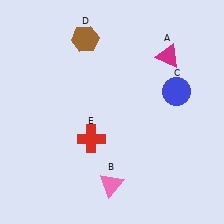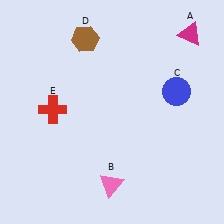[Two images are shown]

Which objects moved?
The objects that moved are: the magenta triangle (A), the red cross (E).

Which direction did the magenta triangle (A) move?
The magenta triangle (A) moved right.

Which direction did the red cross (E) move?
The red cross (E) moved left.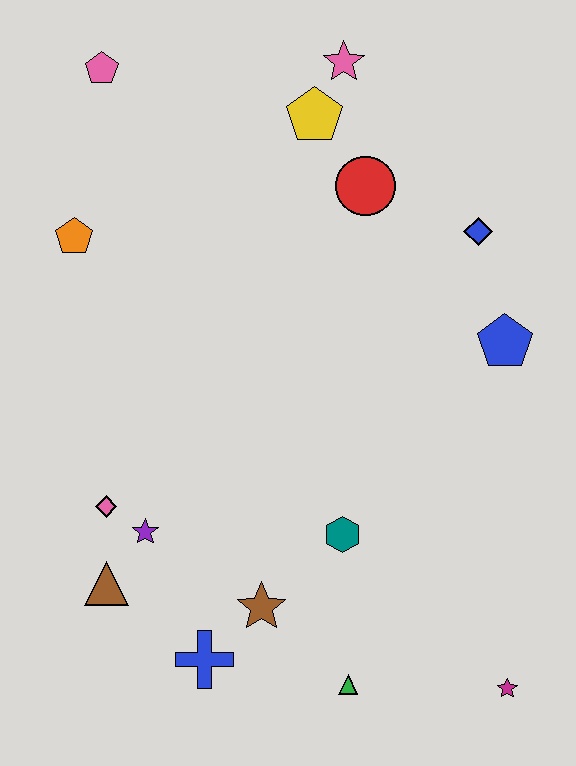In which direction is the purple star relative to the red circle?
The purple star is below the red circle.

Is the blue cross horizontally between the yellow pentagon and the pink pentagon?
Yes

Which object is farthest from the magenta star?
The pink pentagon is farthest from the magenta star.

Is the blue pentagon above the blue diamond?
No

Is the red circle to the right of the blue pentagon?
No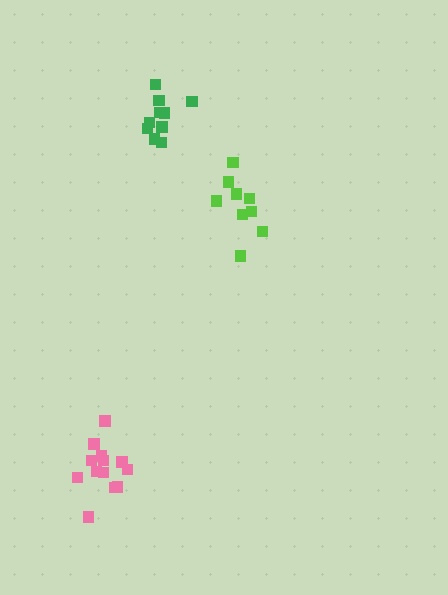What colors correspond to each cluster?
The clusters are colored: lime, pink, green.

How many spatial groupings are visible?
There are 3 spatial groupings.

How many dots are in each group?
Group 1: 9 dots, Group 2: 13 dots, Group 3: 10 dots (32 total).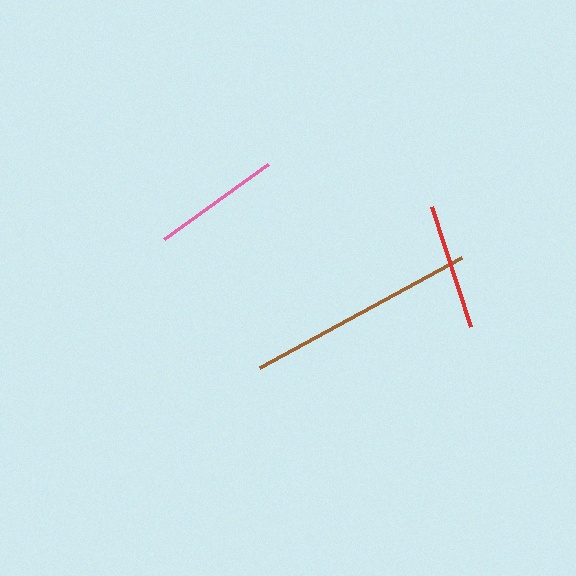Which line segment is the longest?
The brown line is the longest at approximately 230 pixels.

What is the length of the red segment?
The red segment is approximately 127 pixels long.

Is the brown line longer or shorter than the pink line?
The brown line is longer than the pink line.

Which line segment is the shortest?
The red line is the shortest at approximately 127 pixels.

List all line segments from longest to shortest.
From longest to shortest: brown, pink, red.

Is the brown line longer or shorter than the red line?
The brown line is longer than the red line.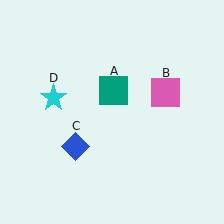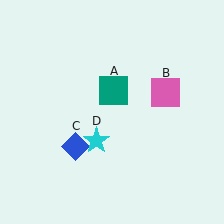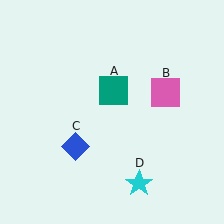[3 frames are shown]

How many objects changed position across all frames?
1 object changed position: cyan star (object D).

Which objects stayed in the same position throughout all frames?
Teal square (object A) and pink square (object B) and blue diamond (object C) remained stationary.